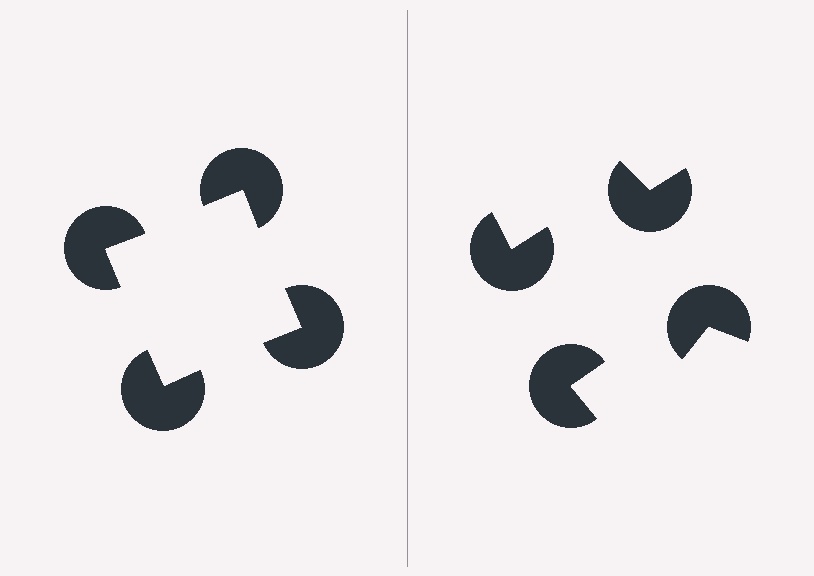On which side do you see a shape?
An illusory square appears on the left side. On the right side the wedge cuts are rotated, so no coherent shape forms.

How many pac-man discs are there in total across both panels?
8 — 4 on each side.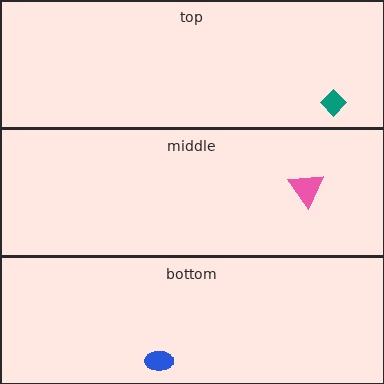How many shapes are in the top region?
1.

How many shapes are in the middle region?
1.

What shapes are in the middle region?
The pink triangle.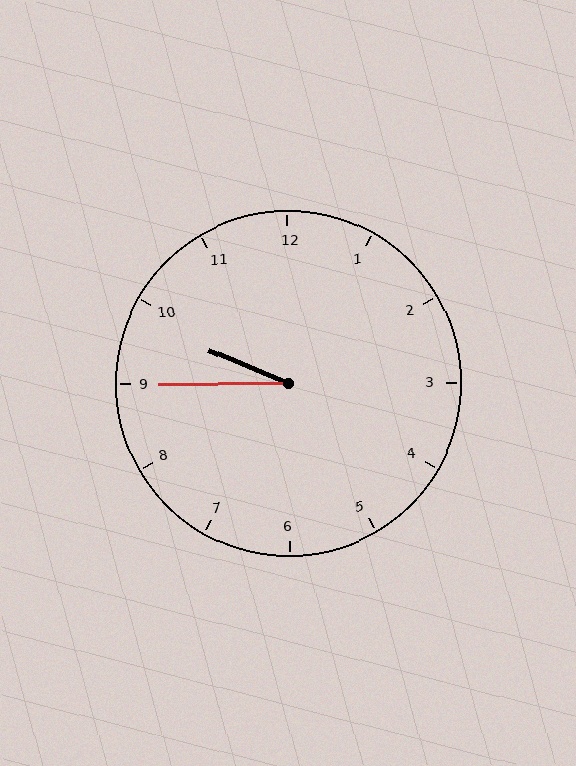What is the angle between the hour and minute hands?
Approximately 22 degrees.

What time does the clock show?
9:45.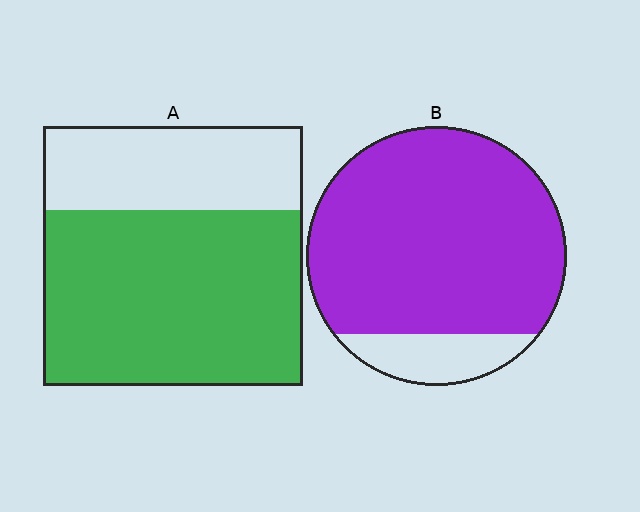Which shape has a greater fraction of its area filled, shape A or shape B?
Shape B.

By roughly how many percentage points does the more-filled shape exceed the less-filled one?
By roughly 20 percentage points (B over A).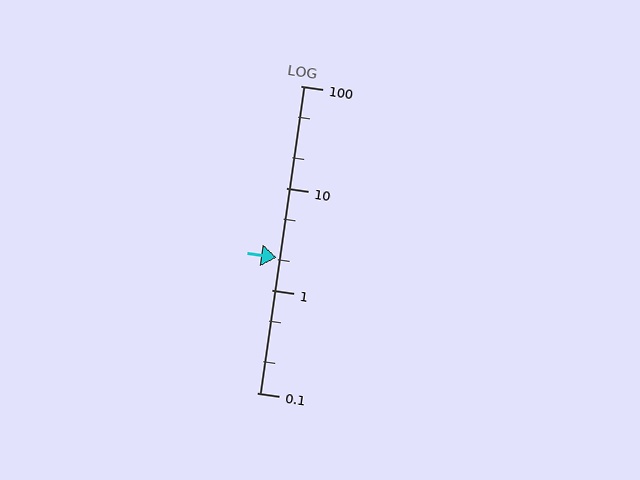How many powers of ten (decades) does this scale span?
The scale spans 3 decades, from 0.1 to 100.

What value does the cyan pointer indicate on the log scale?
The pointer indicates approximately 2.1.